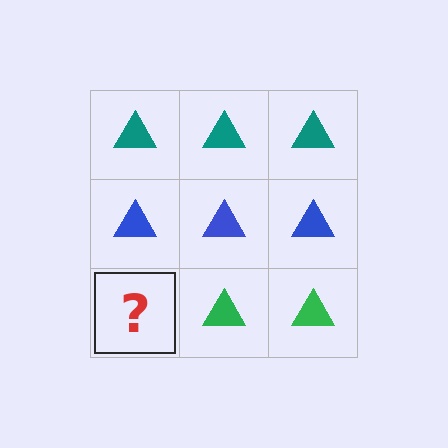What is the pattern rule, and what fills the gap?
The rule is that each row has a consistent color. The gap should be filled with a green triangle.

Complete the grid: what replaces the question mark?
The question mark should be replaced with a green triangle.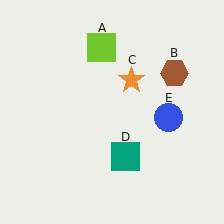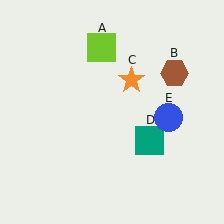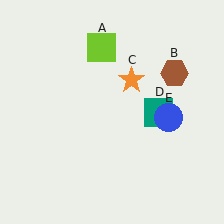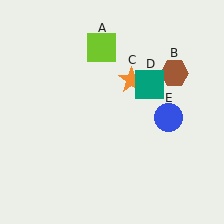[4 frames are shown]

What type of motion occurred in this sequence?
The teal square (object D) rotated counterclockwise around the center of the scene.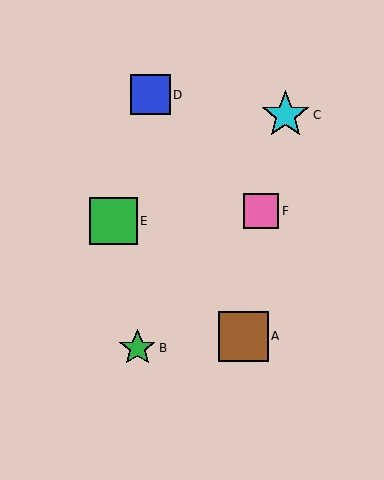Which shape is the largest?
The brown square (labeled A) is the largest.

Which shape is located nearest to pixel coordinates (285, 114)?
The cyan star (labeled C) at (285, 115) is nearest to that location.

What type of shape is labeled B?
Shape B is a green star.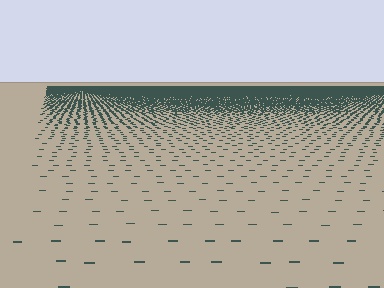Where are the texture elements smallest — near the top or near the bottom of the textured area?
Near the top.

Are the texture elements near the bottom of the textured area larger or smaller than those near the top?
Larger. Near the bottom, elements are closer to the viewer and appear at a bigger on-screen size.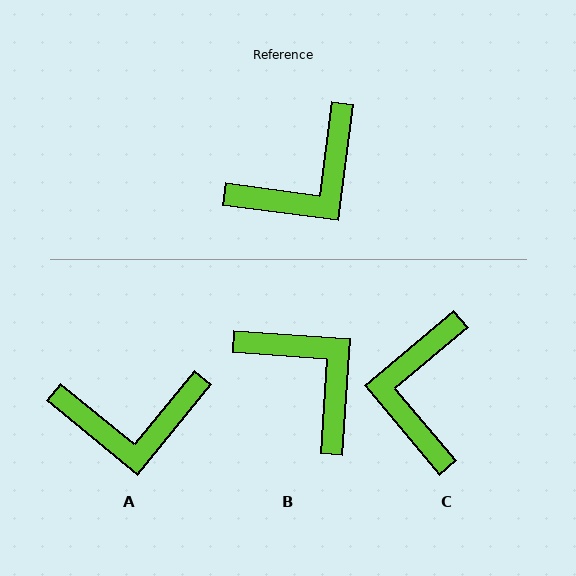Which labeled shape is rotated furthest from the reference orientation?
C, about 132 degrees away.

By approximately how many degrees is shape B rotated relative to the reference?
Approximately 94 degrees counter-clockwise.